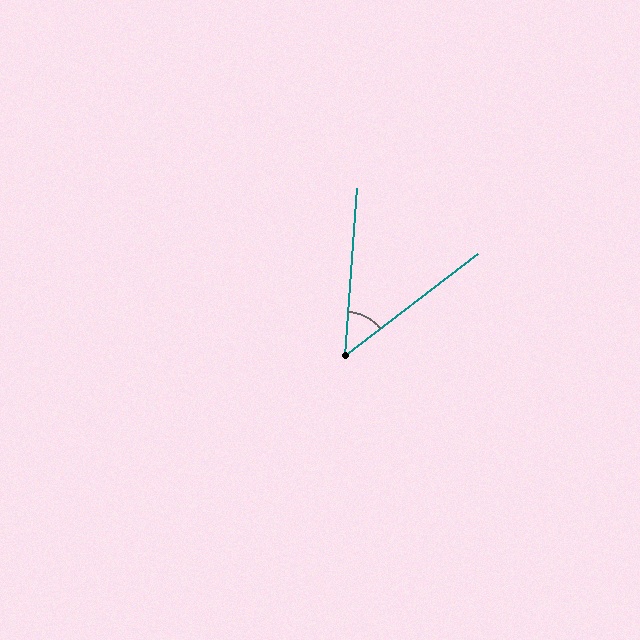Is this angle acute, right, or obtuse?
It is acute.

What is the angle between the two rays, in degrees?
Approximately 48 degrees.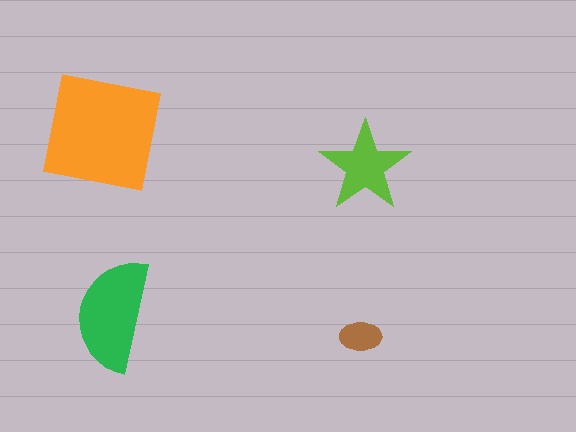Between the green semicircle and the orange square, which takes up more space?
The orange square.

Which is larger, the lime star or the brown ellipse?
The lime star.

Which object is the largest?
The orange square.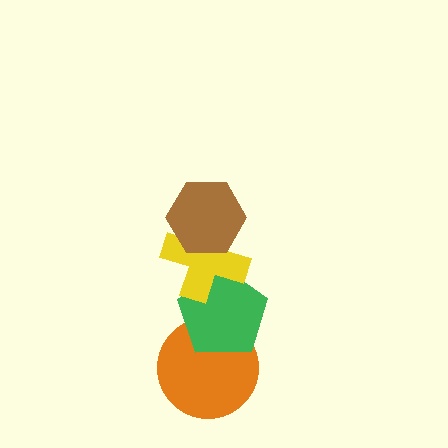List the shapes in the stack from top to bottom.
From top to bottom: the brown hexagon, the yellow cross, the green pentagon, the orange circle.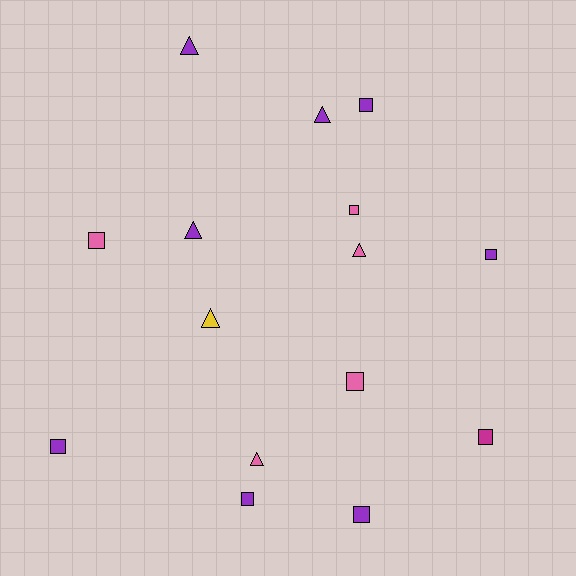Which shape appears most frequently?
Square, with 9 objects.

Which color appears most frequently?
Purple, with 8 objects.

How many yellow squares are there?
There are no yellow squares.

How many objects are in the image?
There are 15 objects.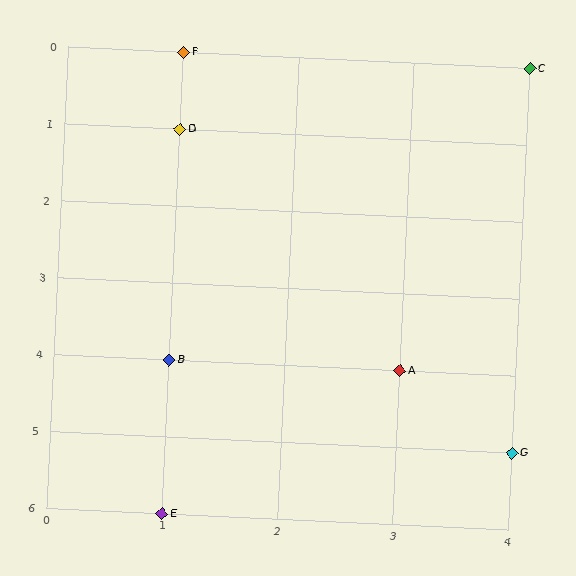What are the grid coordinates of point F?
Point F is at grid coordinates (1, 0).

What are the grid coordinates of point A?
Point A is at grid coordinates (3, 4).